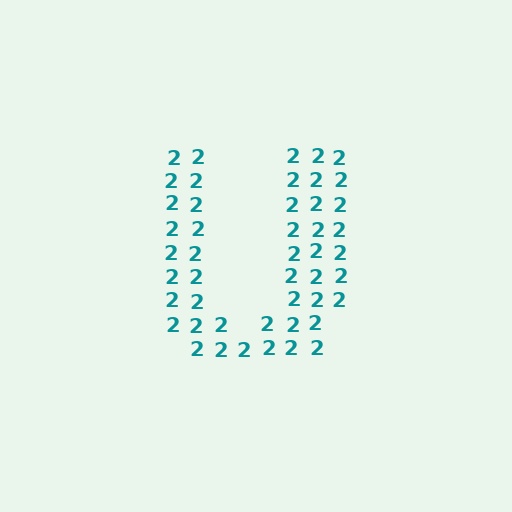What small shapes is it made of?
It is made of small digit 2's.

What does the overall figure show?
The overall figure shows the letter U.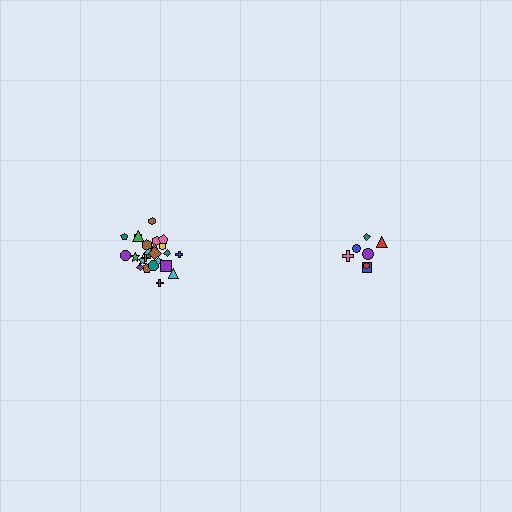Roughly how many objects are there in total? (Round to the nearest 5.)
Roughly 30 objects in total.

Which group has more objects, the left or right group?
The left group.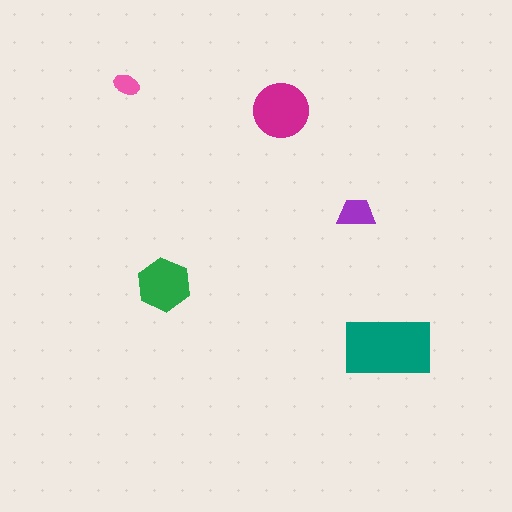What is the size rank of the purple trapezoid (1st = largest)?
4th.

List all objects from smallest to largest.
The pink ellipse, the purple trapezoid, the green hexagon, the magenta circle, the teal rectangle.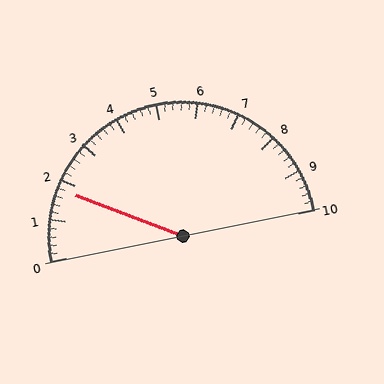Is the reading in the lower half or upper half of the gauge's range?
The reading is in the lower half of the range (0 to 10).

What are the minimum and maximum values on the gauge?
The gauge ranges from 0 to 10.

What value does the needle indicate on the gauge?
The needle indicates approximately 1.8.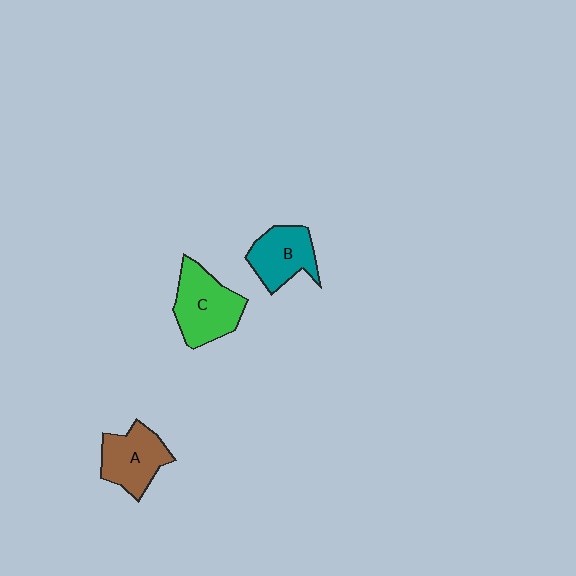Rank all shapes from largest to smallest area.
From largest to smallest: C (green), A (brown), B (teal).